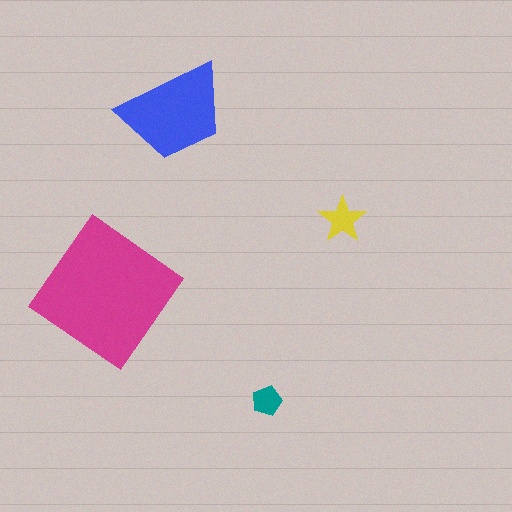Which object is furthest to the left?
The magenta diamond is leftmost.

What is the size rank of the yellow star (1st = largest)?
3rd.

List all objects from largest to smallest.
The magenta diamond, the blue trapezoid, the yellow star, the teal pentagon.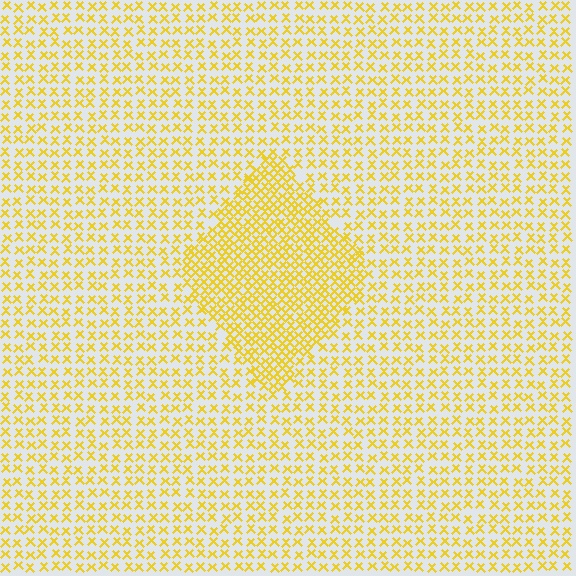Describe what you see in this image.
The image contains small yellow elements arranged at two different densities. A diamond-shaped region is visible where the elements are more densely packed than the surrounding area.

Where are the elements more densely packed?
The elements are more densely packed inside the diamond boundary.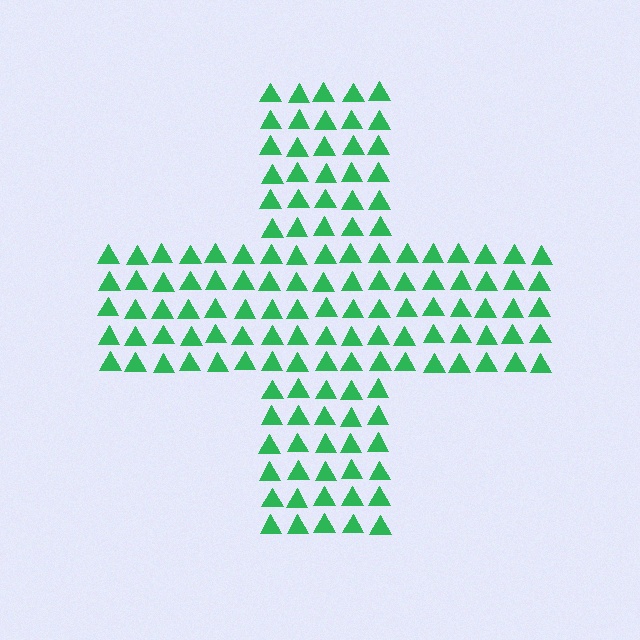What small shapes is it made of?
It is made of small triangles.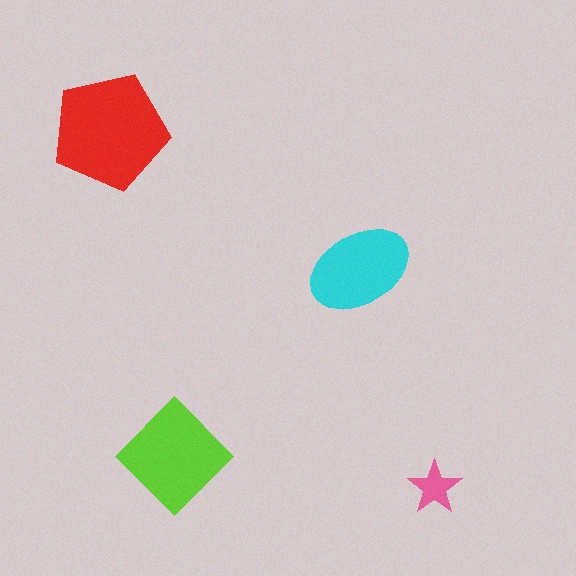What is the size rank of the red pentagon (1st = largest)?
1st.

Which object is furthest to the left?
The red pentagon is leftmost.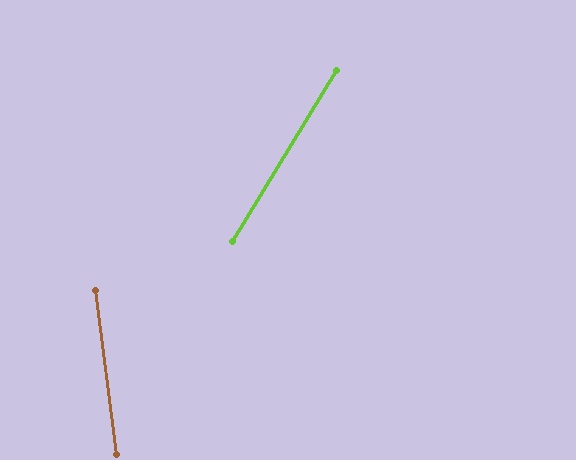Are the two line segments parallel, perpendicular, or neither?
Neither parallel nor perpendicular — they differ by about 39°.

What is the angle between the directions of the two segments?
Approximately 39 degrees.